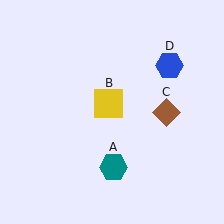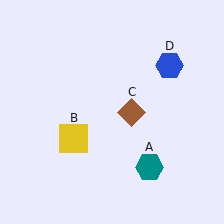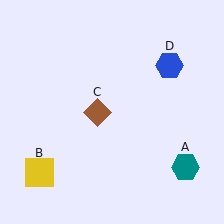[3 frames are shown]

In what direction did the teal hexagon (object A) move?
The teal hexagon (object A) moved right.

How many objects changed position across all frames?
3 objects changed position: teal hexagon (object A), yellow square (object B), brown diamond (object C).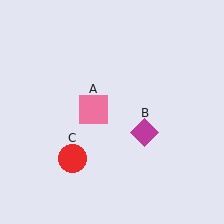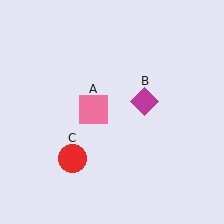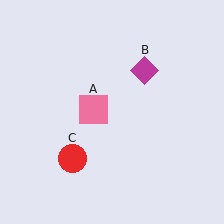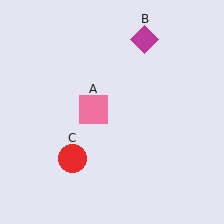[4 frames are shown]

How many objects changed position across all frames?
1 object changed position: magenta diamond (object B).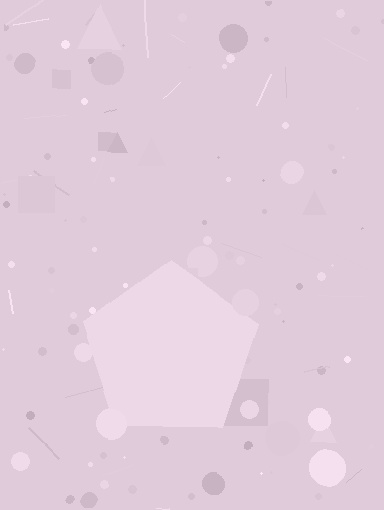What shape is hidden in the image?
A pentagon is hidden in the image.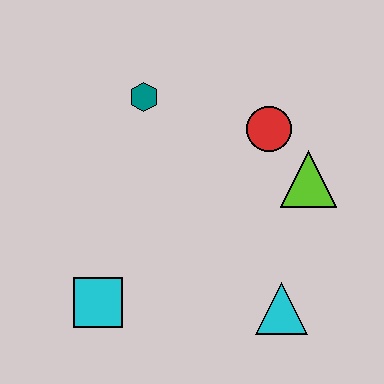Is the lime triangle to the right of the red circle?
Yes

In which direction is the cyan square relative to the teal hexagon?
The cyan square is below the teal hexagon.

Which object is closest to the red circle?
The lime triangle is closest to the red circle.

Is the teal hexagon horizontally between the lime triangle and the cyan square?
Yes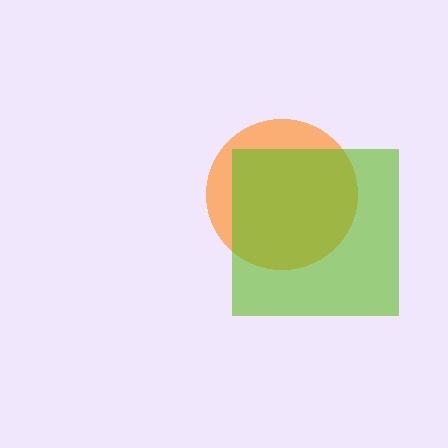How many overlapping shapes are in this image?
There are 2 overlapping shapes in the image.